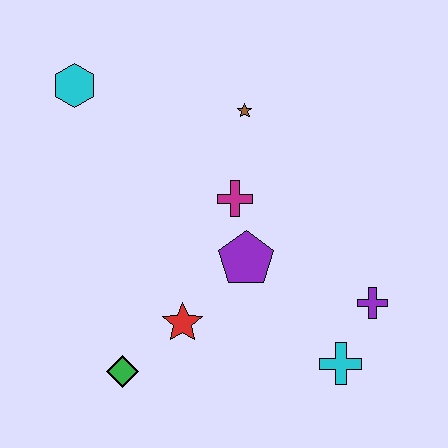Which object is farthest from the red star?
The cyan hexagon is farthest from the red star.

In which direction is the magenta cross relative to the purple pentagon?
The magenta cross is above the purple pentagon.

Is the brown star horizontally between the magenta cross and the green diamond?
No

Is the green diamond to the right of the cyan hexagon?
Yes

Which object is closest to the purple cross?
The cyan cross is closest to the purple cross.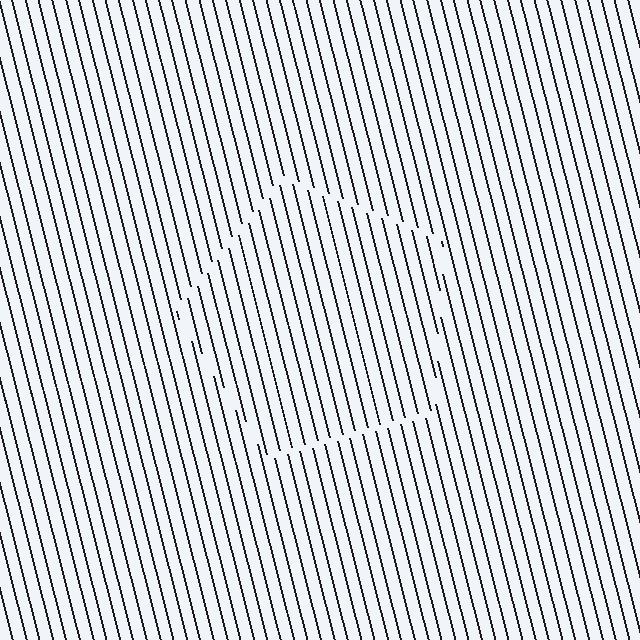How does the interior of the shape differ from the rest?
The interior of the shape contains the same grating, shifted by half a period — the contour is defined by the phase discontinuity where line-ends from the inner and outer gratings abut.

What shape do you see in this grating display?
An illusory pentagon. The interior of the shape contains the same grating, shifted by half a period — the contour is defined by the phase discontinuity where line-ends from the inner and outer gratings abut.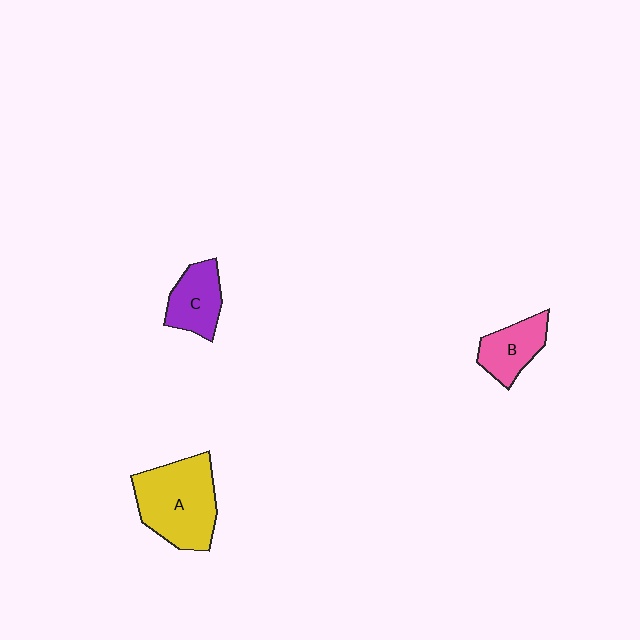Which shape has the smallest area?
Shape B (pink).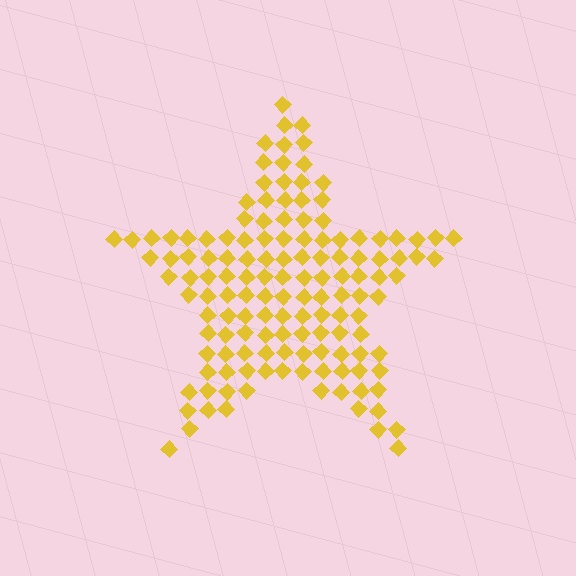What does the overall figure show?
The overall figure shows a star.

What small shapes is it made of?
It is made of small diamonds.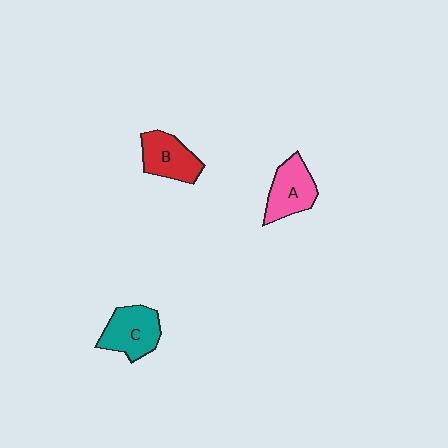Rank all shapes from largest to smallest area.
From largest to smallest: C (teal), A (pink), B (red).